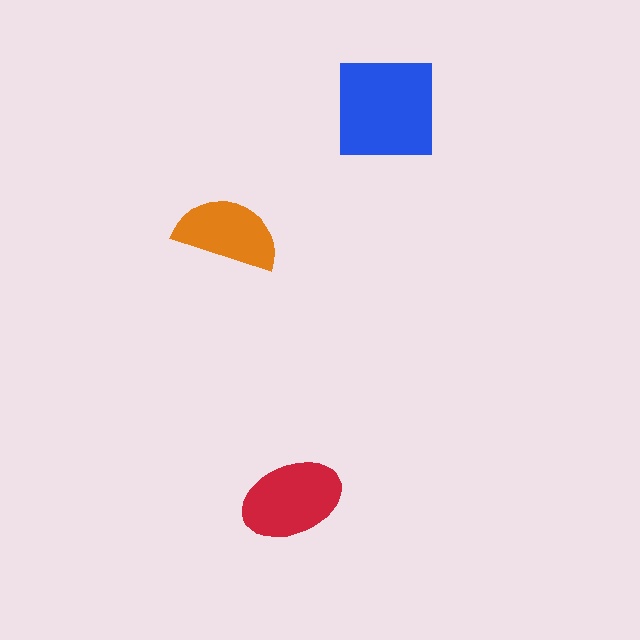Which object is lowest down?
The red ellipse is bottommost.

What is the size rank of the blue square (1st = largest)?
1st.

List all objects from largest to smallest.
The blue square, the red ellipse, the orange semicircle.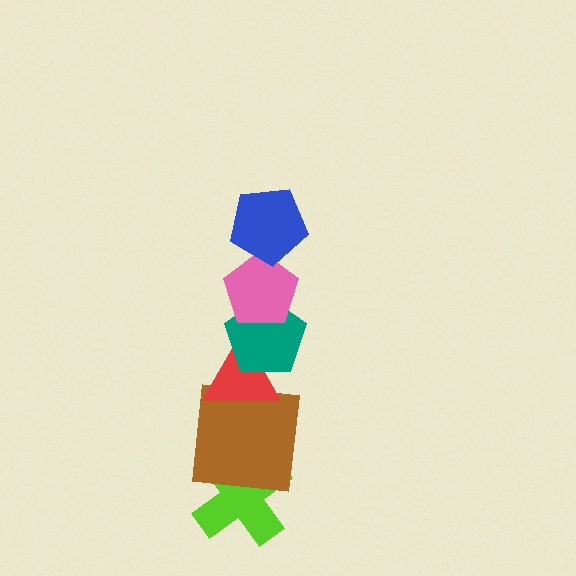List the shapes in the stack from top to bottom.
From top to bottom: the blue pentagon, the pink pentagon, the teal pentagon, the red triangle, the brown square, the lime cross.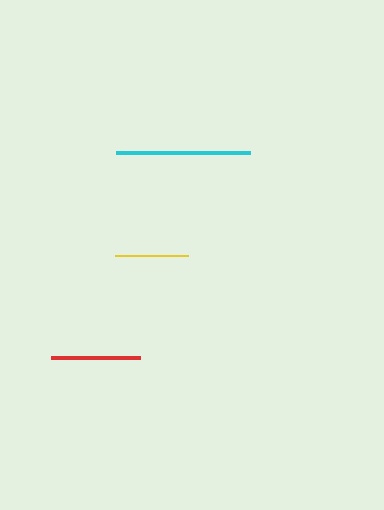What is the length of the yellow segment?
The yellow segment is approximately 73 pixels long.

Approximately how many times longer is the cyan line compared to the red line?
The cyan line is approximately 1.5 times the length of the red line.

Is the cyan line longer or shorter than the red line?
The cyan line is longer than the red line.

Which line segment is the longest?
The cyan line is the longest at approximately 134 pixels.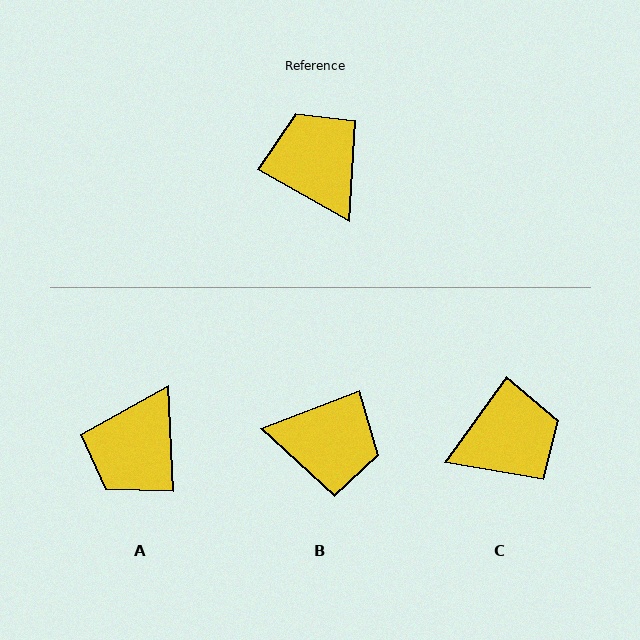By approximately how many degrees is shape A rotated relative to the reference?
Approximately 122 degrees counter-clockwise.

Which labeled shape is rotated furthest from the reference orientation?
B, about 129 degrees away.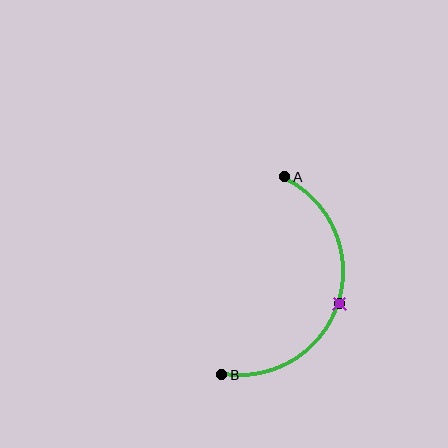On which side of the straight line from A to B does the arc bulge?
The arc bulges to the right of the straight line connecting A and B.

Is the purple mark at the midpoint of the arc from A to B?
Yes. The purple mark lies on the arc at equal arc-length from both A and B — it is the arc midpoint.